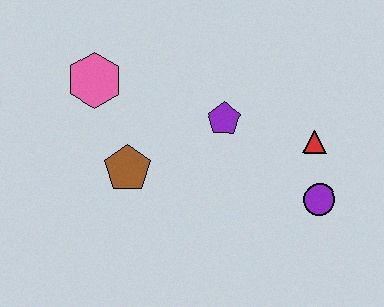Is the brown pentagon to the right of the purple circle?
No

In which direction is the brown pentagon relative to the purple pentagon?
The brown pentagon is to the left of the purple pentagon.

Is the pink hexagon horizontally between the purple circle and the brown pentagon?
No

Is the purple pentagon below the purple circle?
No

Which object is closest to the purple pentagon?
The red triangle is closest to the purple pentagon.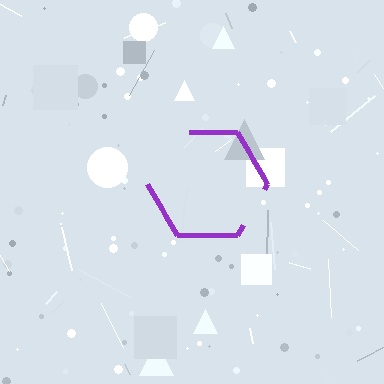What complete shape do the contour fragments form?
The contour fragments form a hexagon.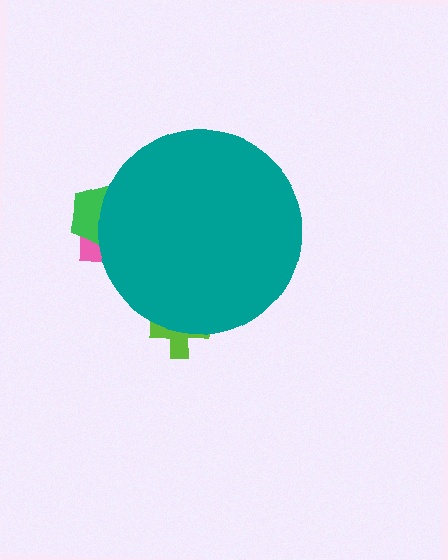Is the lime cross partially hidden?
Yes, the lime cross is partially hidden behind the teal circle.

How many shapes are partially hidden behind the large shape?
3 shapes are partially hidden.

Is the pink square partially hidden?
Yes, the pink square is partially hidden behind the teal circle.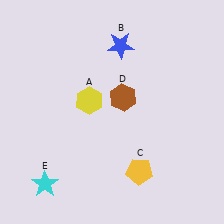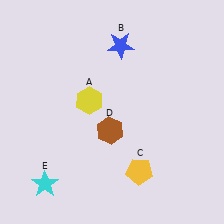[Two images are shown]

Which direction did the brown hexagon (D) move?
The brown hexagon (D) moved down.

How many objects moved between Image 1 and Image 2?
1 object moved between the two images.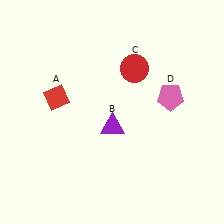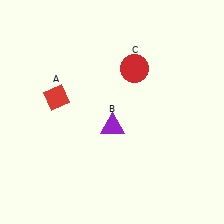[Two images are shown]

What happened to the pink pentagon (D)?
The pink pentagon (D) was removed in Image 2. It was in the top-right area of Image 1.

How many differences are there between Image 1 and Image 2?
There is 1 difference between the two images.